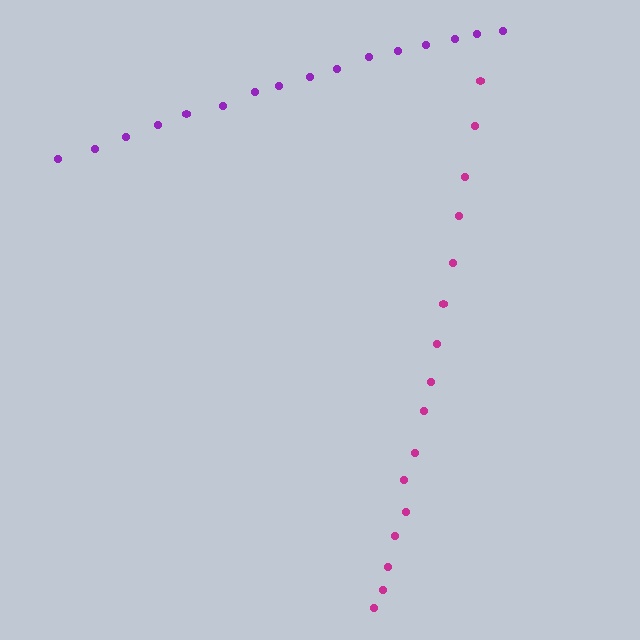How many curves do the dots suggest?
There are 2 distinct paths.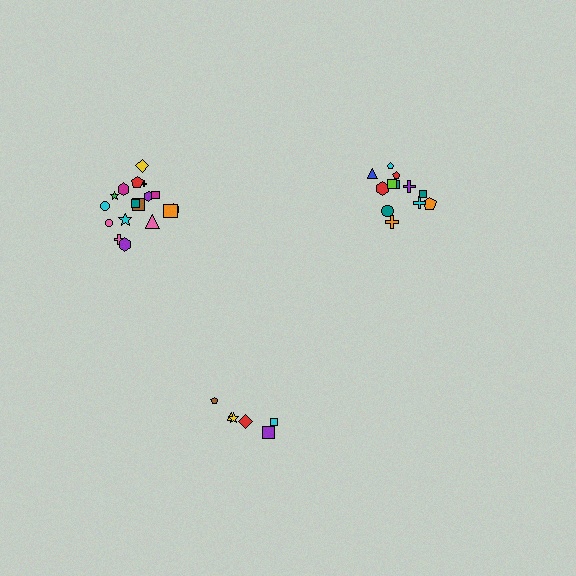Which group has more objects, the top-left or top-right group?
The top-left group.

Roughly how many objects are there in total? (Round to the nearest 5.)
Roughly 35 objects in total.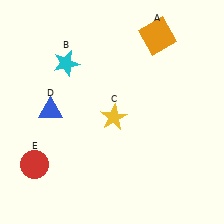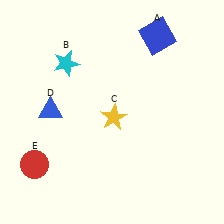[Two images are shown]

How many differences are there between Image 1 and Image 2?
There is 1 difference between the two images.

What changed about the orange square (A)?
In Image 1, A is orange. In Image 2, it changed to blue.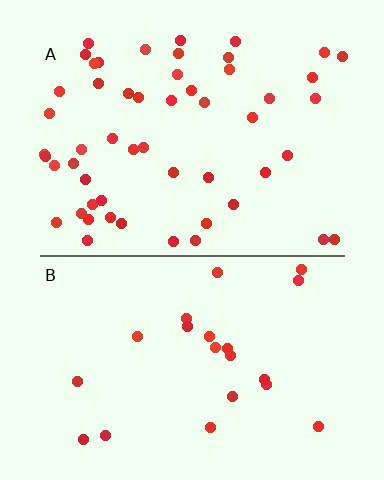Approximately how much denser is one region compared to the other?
Approximately 2.5× — region A over region B.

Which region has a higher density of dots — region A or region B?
A (the top).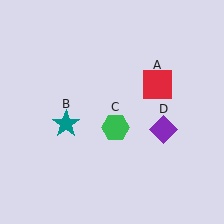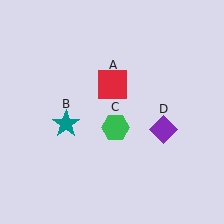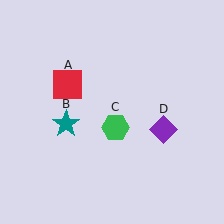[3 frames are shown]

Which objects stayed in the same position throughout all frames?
Teal star (object B) and green hexagon (object C) and purple diamond (object D) remained stationary.